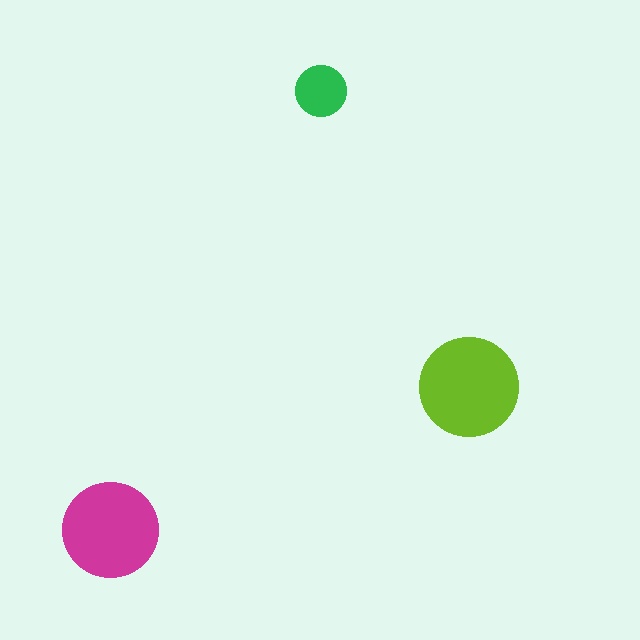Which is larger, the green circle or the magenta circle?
The magenta one.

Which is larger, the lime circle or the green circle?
The lime one.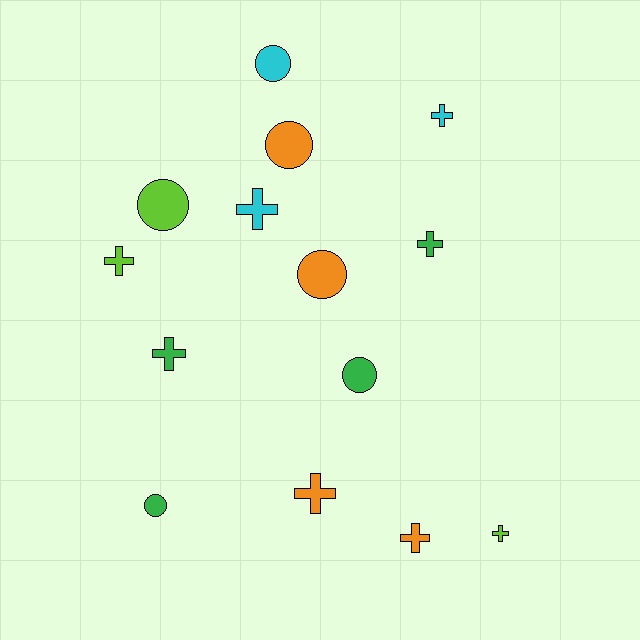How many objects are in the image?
There are 14 objects.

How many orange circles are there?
There are 2 orange circles.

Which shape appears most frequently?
Cross, with 8 objects.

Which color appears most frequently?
Orange, with 4 objects.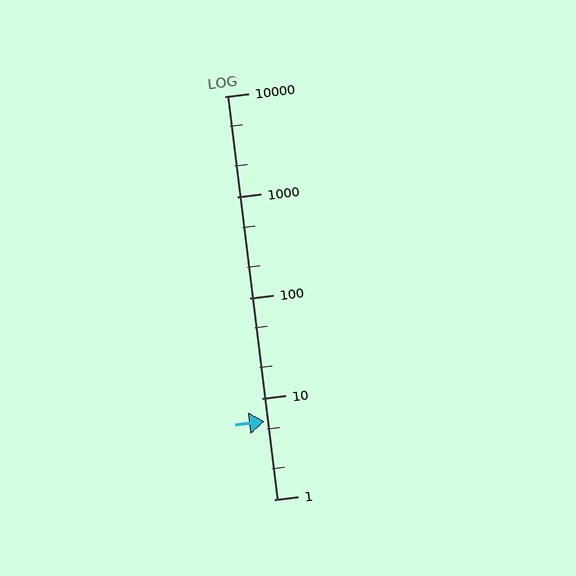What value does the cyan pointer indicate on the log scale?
The pointer indicates approximately 6.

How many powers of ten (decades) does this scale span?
The scale spans 4 decades, from 1 to 10000.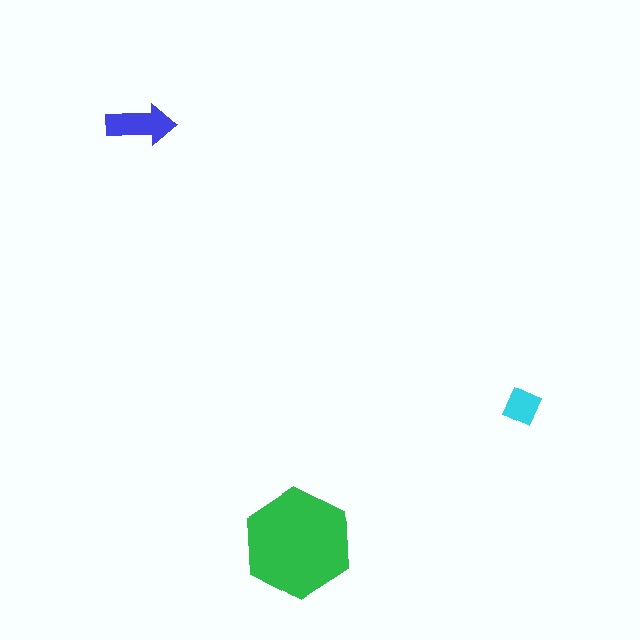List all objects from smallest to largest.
The cyan square, the blue arrow, the green hexagon.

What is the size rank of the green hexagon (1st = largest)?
1st.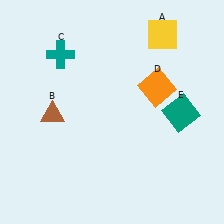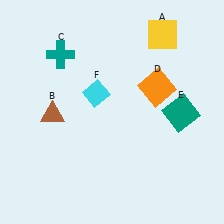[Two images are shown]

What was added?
A cyan diamond (F) was added in Image 2.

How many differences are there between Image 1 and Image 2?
There is 1 difference between the two images.